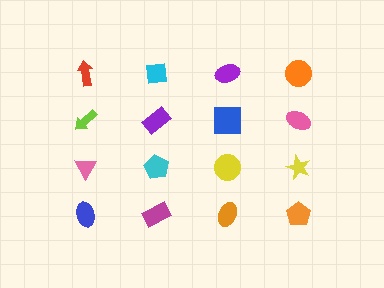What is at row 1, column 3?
A purple ellipse.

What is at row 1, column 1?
A red arrow.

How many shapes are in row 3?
4 shapes.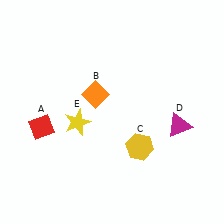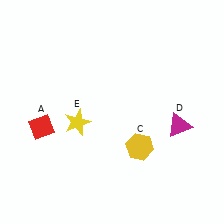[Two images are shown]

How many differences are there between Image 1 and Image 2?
There is 1 difference between the two images.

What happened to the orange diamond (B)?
The orange diamond (B) was removed in Image 2. It was in the top-left area of Image 1.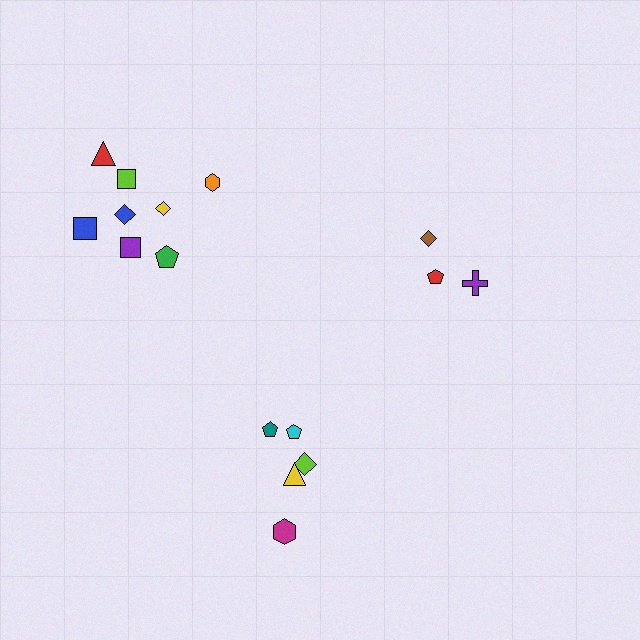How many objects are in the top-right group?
There are 3 objects.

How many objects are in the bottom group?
There are 5 objects.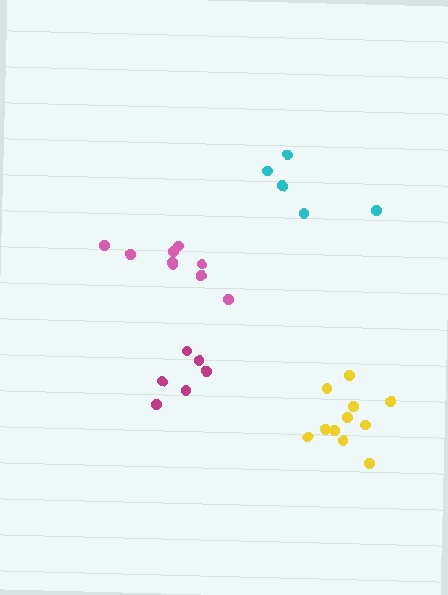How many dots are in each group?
Group 1: 11 dots, Group 2: 6 dots, Group 3: 5 dots, Group 4: 9 dots (31 total).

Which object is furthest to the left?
The magenta cluster is leftmost.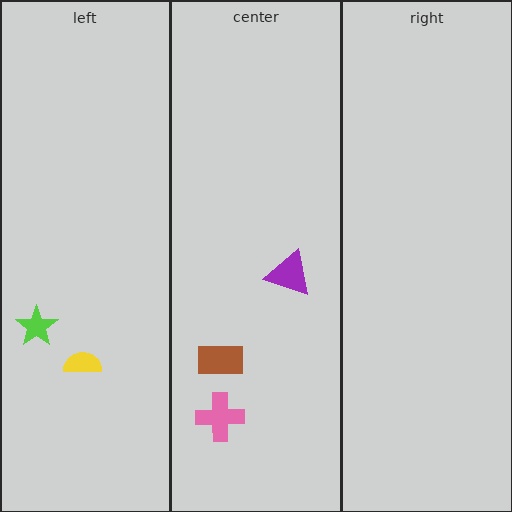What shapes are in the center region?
The brown rectangle, the pink cross, the purple triangle.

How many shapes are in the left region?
2.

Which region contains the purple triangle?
The center region.